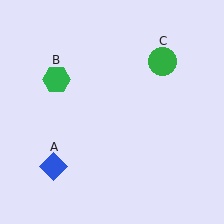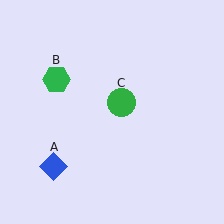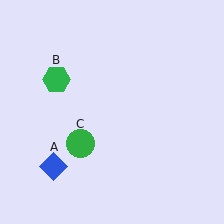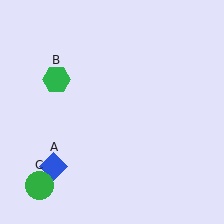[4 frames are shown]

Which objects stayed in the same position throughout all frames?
Blue diamond (object A) and green hexagon (object B) remained stationary.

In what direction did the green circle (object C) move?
The green circle (object C) moved down and to the left.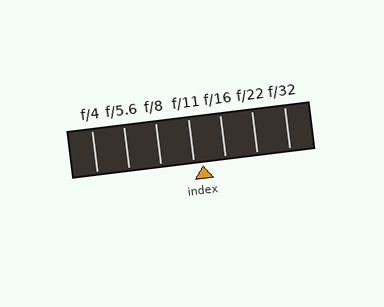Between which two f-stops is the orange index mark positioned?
The index mark is between f/11 and f/16.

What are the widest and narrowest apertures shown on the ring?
The widest aperture shown is f/4 and the narrowest is f/32.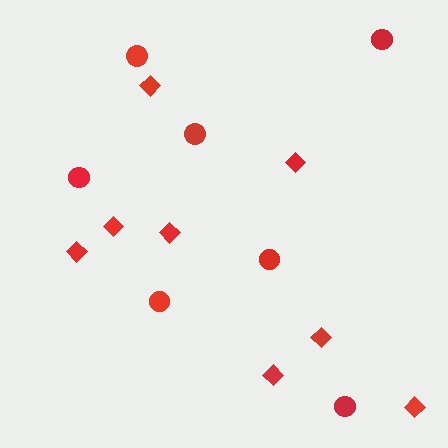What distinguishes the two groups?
There are 2 groups: one group of circles (7) and one group of diamonds (8).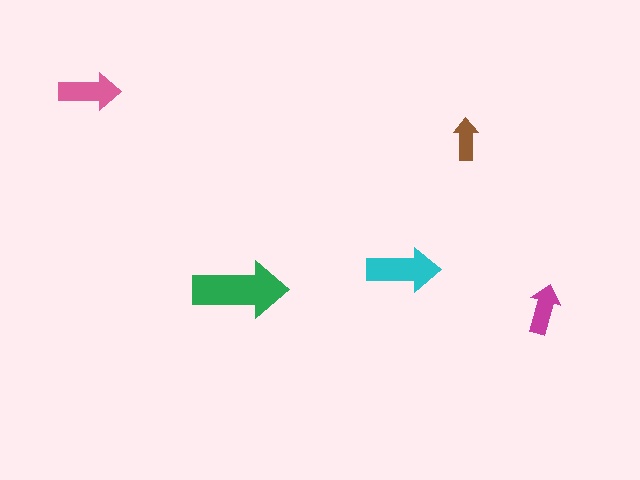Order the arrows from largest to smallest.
the green one, the cyan one, the pink one, the magenta one, the brown one.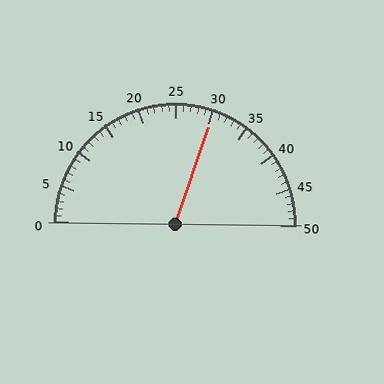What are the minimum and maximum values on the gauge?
The gauge ranges from 0 to 50.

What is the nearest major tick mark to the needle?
The nearest major tick mark is 30.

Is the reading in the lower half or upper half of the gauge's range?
The reading is in the upper half of the range (0 to 50).